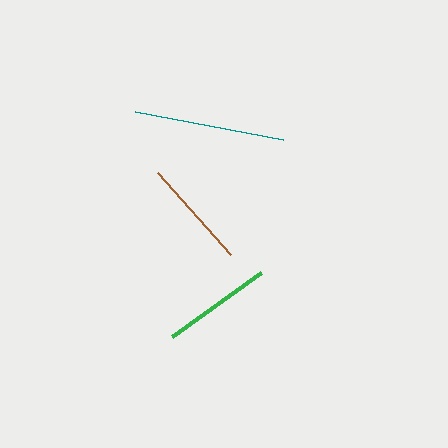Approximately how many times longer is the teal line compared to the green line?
The teal line is approximately 1.4 times the length of the green line.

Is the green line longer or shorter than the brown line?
The green line is longer than the brown line.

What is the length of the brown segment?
The brown segment is approximately 110 pixels long.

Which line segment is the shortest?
The brown line is the shortest at approximately 110 pixels.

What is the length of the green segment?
The green segment is approximately 110 pixels long.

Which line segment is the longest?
The teal line is the longest at approximately 151 pixels.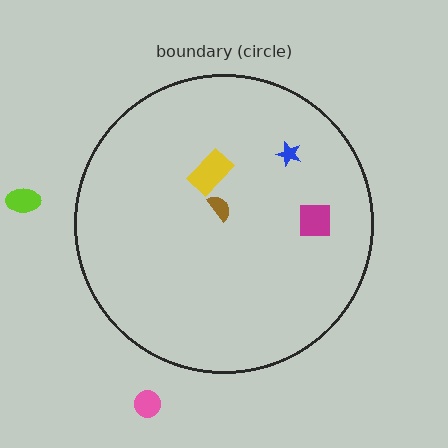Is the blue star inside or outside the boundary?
Inside.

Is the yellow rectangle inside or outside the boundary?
Inside.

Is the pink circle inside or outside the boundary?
Outside.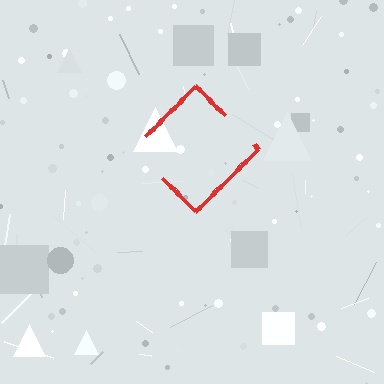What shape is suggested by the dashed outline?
The dashed outline suggests a diamond.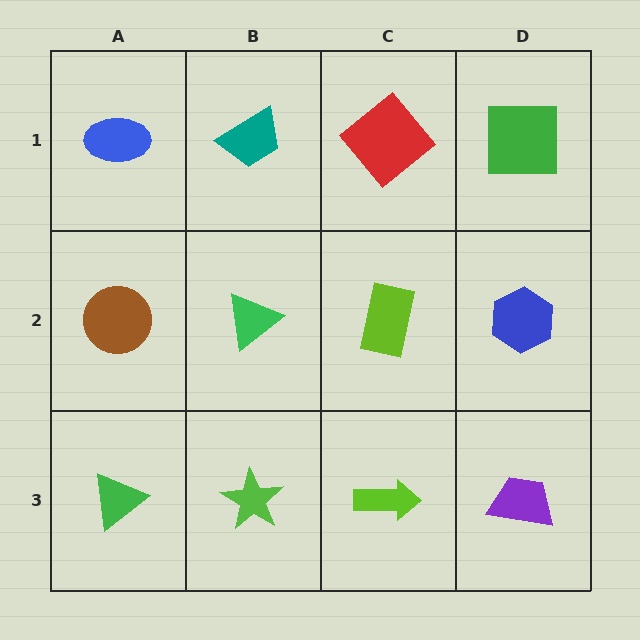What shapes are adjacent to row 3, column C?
A lime rectangle (row 2, column C), a lime star (row 3, column B), a purple trapezoid (row 3, column D).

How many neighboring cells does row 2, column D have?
3.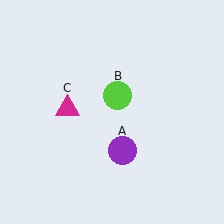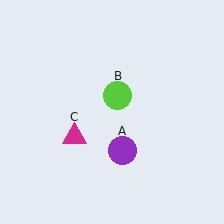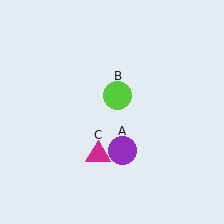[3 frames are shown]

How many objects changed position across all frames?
1 object changed position: magenta triangle (object C).